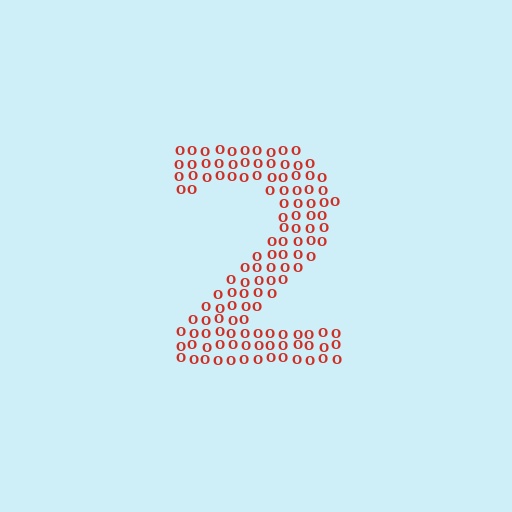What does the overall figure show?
The overall figure shows the digit 2.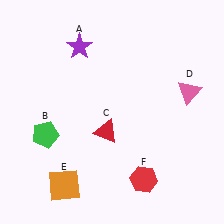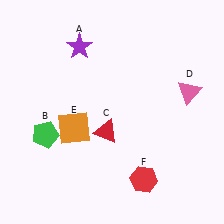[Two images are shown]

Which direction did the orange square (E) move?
The orange square (E) moved up.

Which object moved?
The orange square (E) moved up.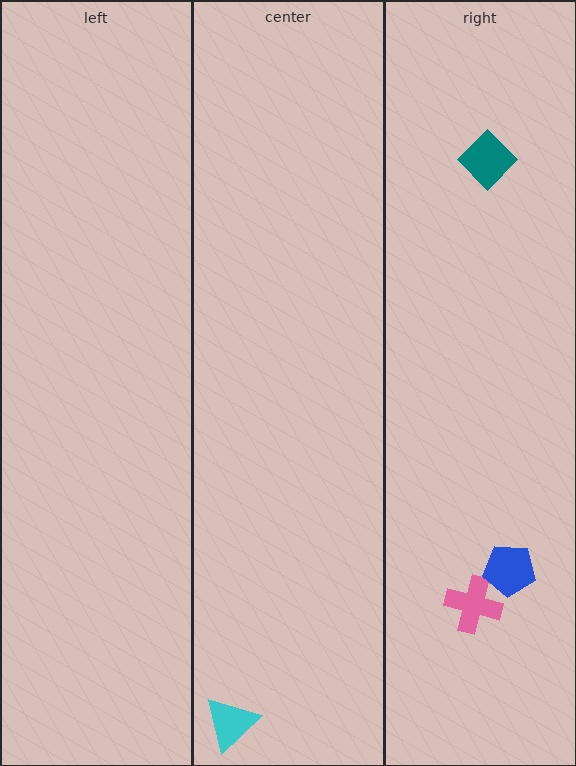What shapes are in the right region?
The pink cross, the teal diamond, the blue pentagon.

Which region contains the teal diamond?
The right region.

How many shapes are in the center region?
1.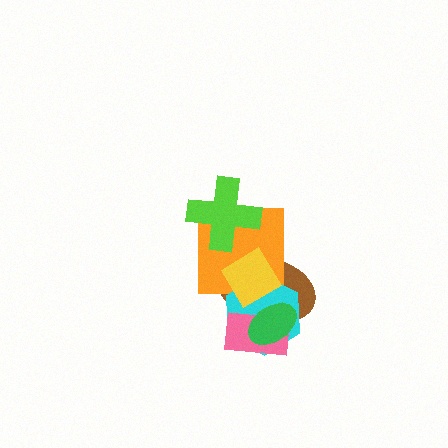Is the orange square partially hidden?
Yes, it is partially covered by another shape.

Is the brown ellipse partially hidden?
Yes, it is partially covered by another shape.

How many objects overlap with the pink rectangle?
3 objects overlap with the pink rectangle.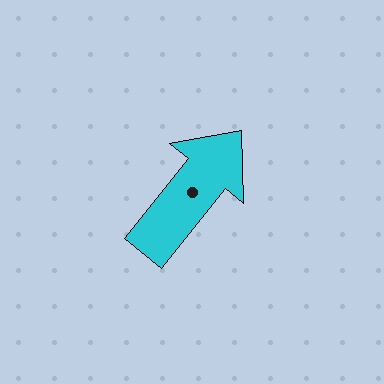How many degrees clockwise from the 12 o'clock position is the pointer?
Approximately 39 degrees.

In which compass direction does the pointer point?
Northeast.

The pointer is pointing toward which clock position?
Roughly 1 o'clock.